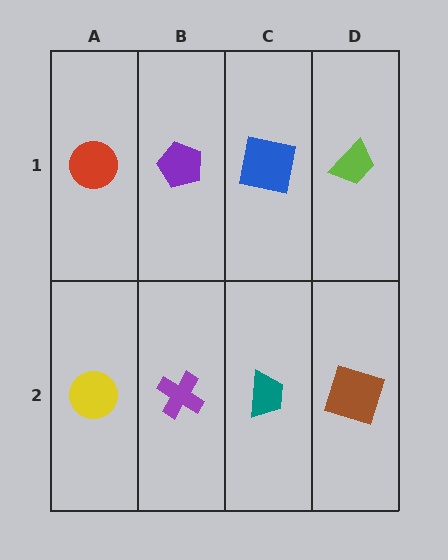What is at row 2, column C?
A teal trapezoid.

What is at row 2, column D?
A brown square.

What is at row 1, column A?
A red circle.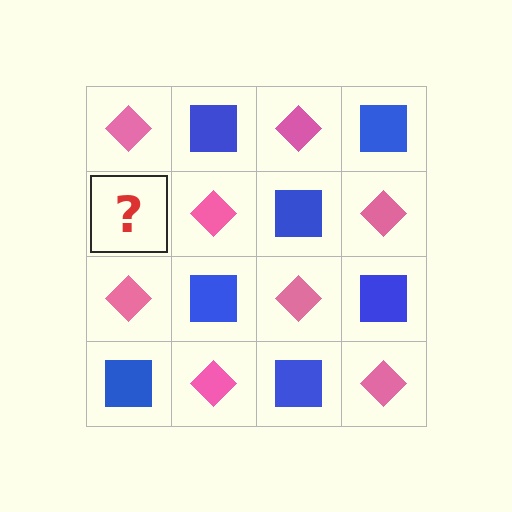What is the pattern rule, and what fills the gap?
The rule is that it alternates pink diamond and blue square in a checkerboard pattern. The gap should be filled with a blue square.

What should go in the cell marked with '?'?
The missing cell should contain a blue square.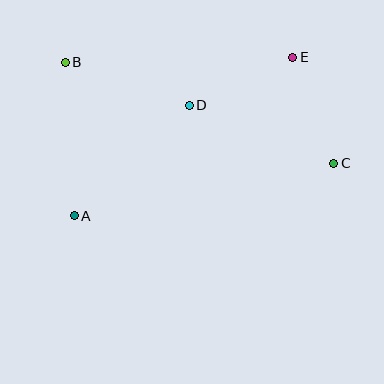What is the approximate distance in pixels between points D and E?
The distance between D and E is approximately 114 pixels.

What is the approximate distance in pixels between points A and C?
The distance between A and C is approximately 265 pixels.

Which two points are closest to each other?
Points C and E are closest to each other.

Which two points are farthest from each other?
Points B and C are farthest from each other.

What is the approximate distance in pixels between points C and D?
The distance between C and D is approximately 156 pixels.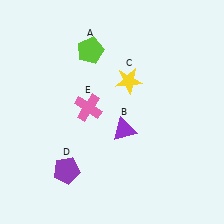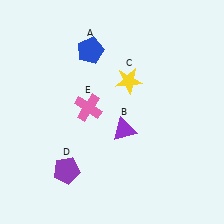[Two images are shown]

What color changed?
The pentagon (A) changed from lime in Image 1 to blue in Image 2.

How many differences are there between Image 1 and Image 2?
There is 1 difference between the two images.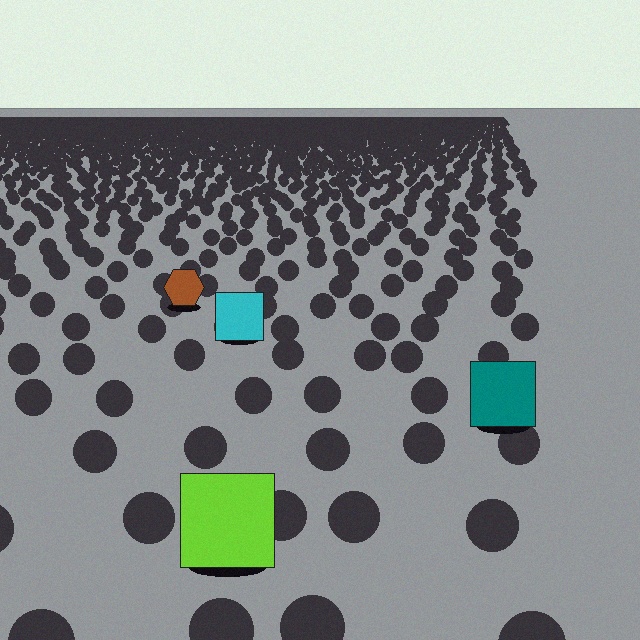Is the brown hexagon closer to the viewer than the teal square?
No. The teal square is closer — you can tell from the texture gradient: the ground texture is coarser near it.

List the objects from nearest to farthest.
From nearest to farthest: the lime square, the teal square, the cyan square, the brown hexagon.